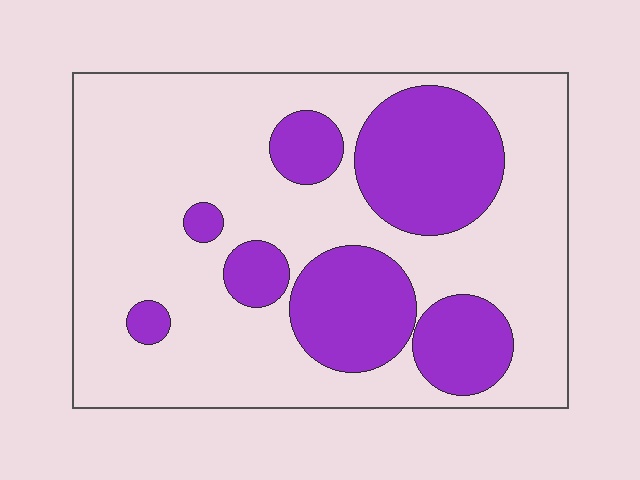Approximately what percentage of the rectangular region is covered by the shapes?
Approximately 30%.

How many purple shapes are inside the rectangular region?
7.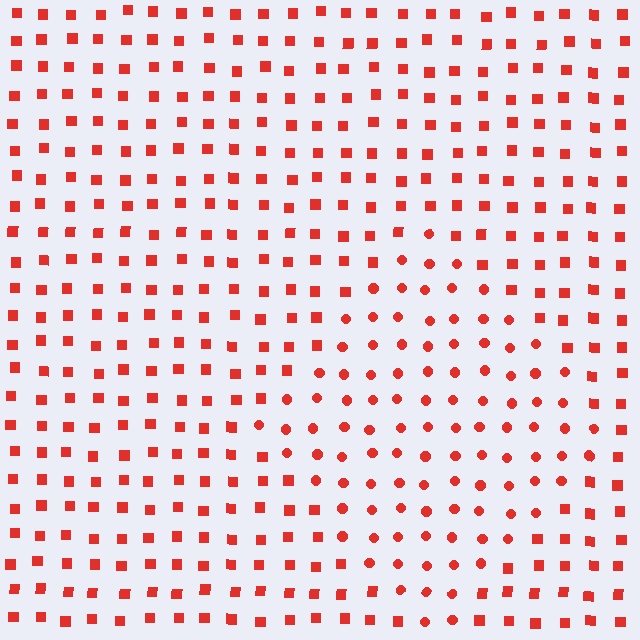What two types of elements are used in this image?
The image uses circles inside the diamond region and squares outside it.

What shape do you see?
I see a diamond.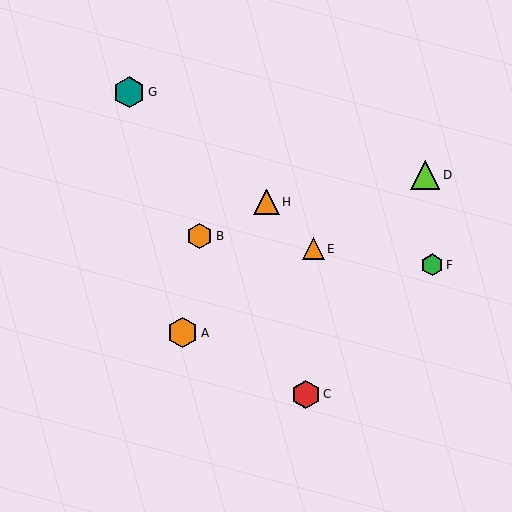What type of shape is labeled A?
Shape A is an orange hexagon.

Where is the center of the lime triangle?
The center of the lime triangle is at (425, 175).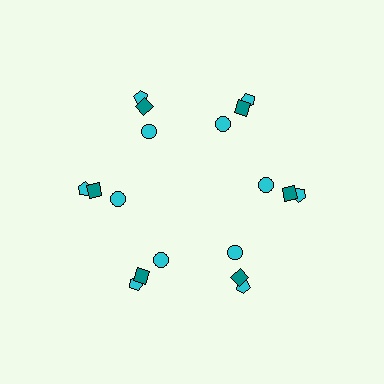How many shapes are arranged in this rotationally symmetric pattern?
There are 18 shapes, arranged in 6 groups of 3.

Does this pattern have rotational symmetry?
Yes, this pattern has 6-fold rotational symmetry. It looks the same after rotating 60 degrees around the center.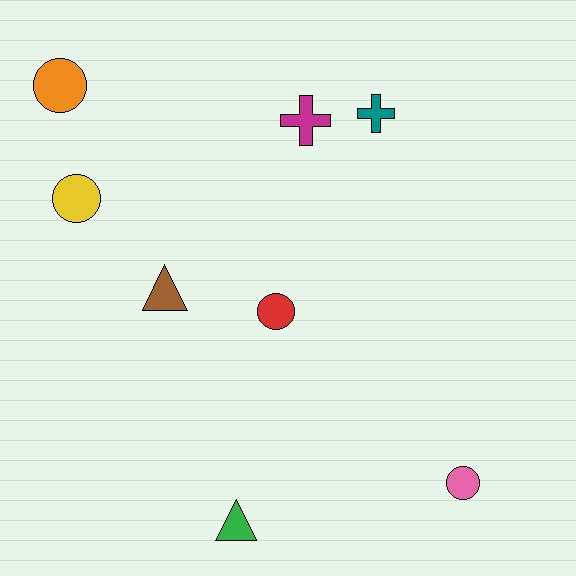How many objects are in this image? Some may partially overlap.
There are 8 objects.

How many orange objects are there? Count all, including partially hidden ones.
There is 1 orange object.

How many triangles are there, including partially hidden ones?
There are 2 triangles.